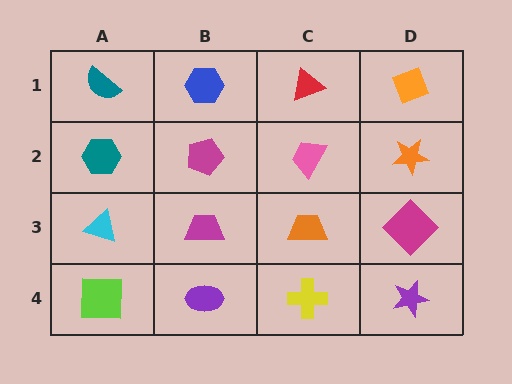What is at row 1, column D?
An orange diamond.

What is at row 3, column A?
A cyan triangle.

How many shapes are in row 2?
4 shapes.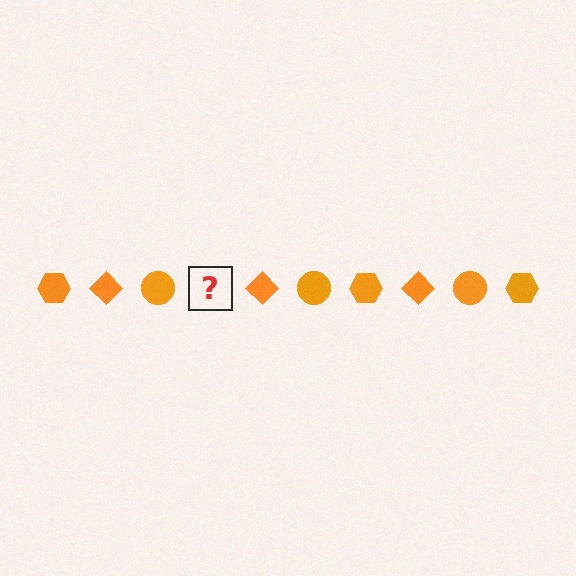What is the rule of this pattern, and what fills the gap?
The rule is that the pattern cycles through hexagon, diamond, circle shapes in orange. The gap should be filled with an orange hexagon.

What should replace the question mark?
The question mark should be replaced with an orange hexagon.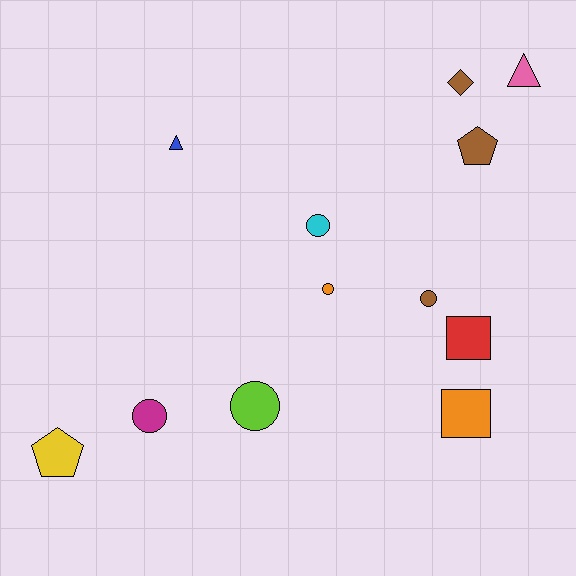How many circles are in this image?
There are 5 circles.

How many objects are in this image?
There are 12 objects.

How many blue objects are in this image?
There is 1 blue object.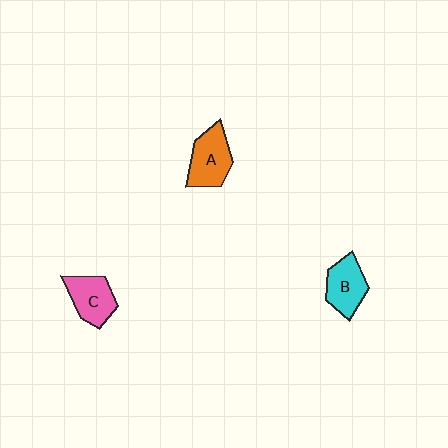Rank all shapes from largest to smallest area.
From largest to smallest: A (orange), B (cyan), C (pink).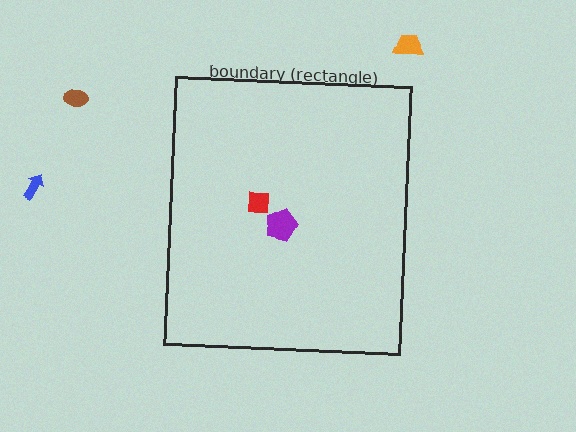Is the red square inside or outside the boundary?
Inside.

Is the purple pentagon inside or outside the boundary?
Inside.